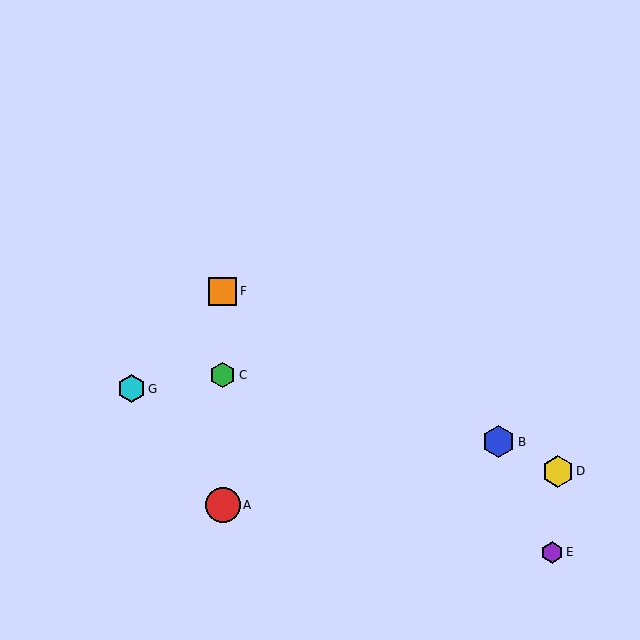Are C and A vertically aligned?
Yes, both are at x≈223.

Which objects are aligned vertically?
Objects A, C, F are aligned vertically.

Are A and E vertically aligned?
No, A is at x≈223 and E is at x≈552.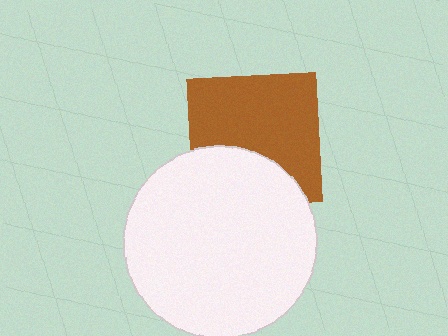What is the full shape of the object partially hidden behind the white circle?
The partially hidden object is a brown square.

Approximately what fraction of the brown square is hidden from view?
Roughly 33% of the brown square is hidden behind the white circle.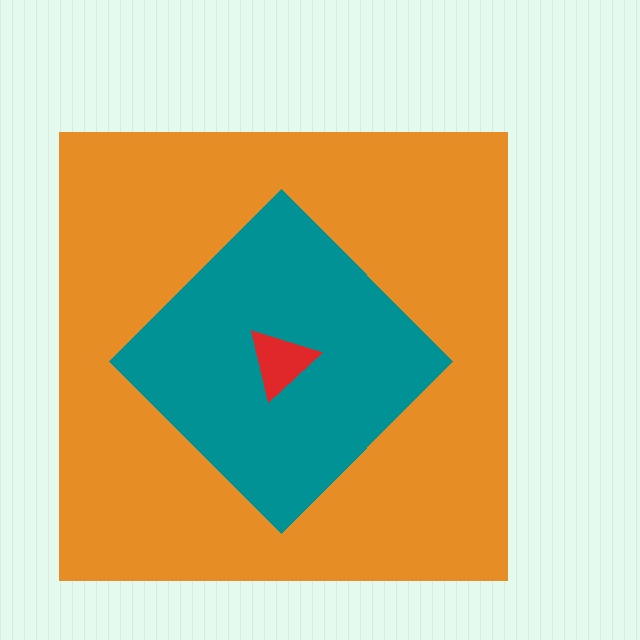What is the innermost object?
The red triangle.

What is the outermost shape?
The orange square.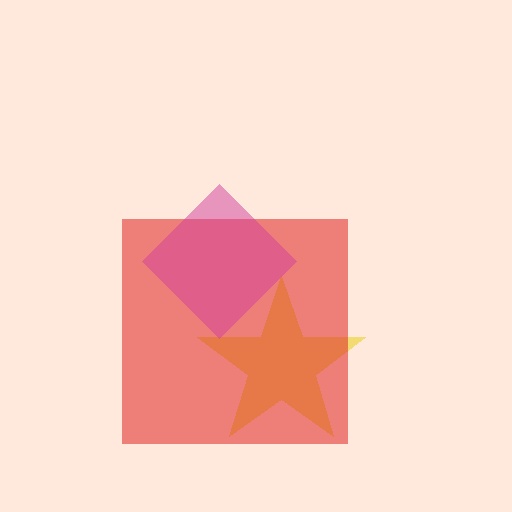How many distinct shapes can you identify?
There are 3 distinct shapes: a yellow star, a red square, a magenta diamond.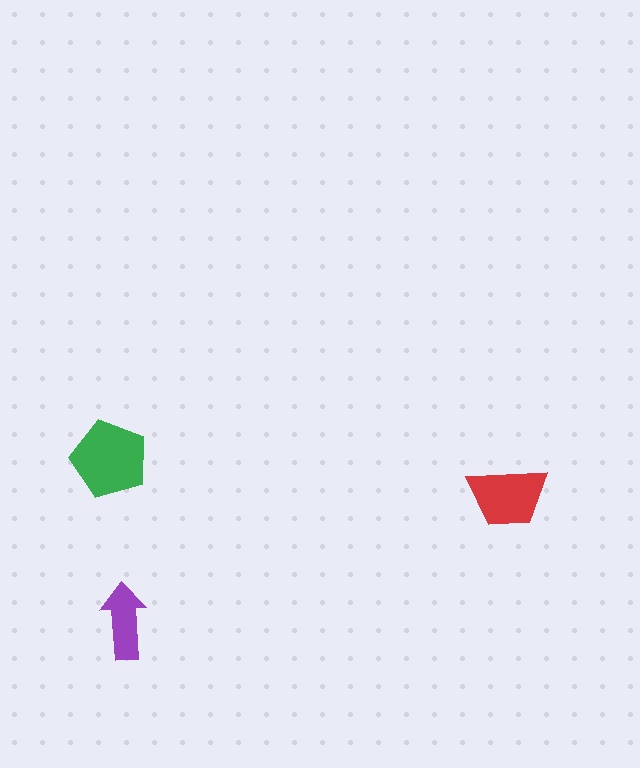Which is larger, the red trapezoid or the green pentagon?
The green pentagon.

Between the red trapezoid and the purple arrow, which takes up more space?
The red trapezoid.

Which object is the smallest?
The purple arrow.